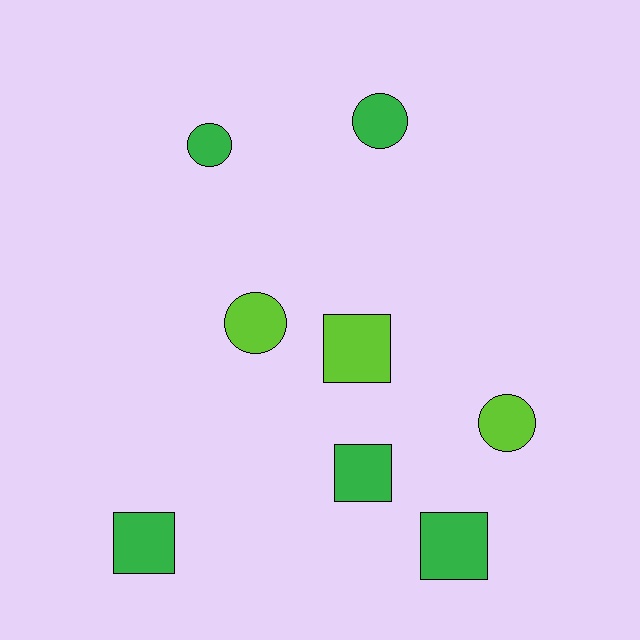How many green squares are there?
There are 3 green squares.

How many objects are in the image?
There are 8 objects.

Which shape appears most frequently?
Circle, with 4 objects.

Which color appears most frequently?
Green, with 5 objects.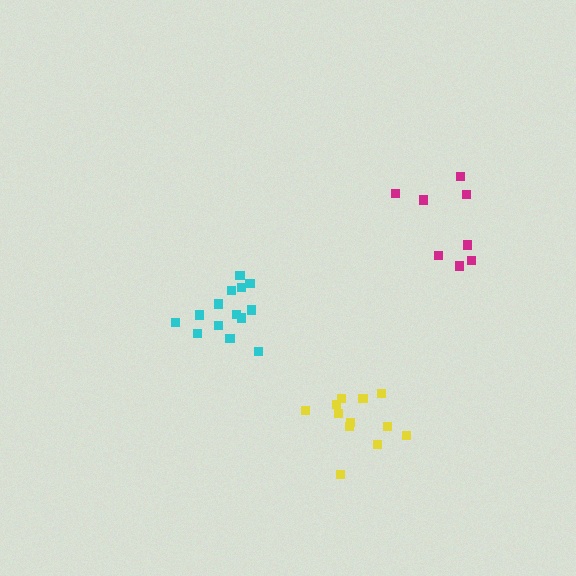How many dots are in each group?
Group 1: 12 dots, Group 2: 14 dots, Group 3: 8 dots (34 total).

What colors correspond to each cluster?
The clusters are colored: yellow, cyan, magenta.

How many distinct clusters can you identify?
There are 3 distinct clusters.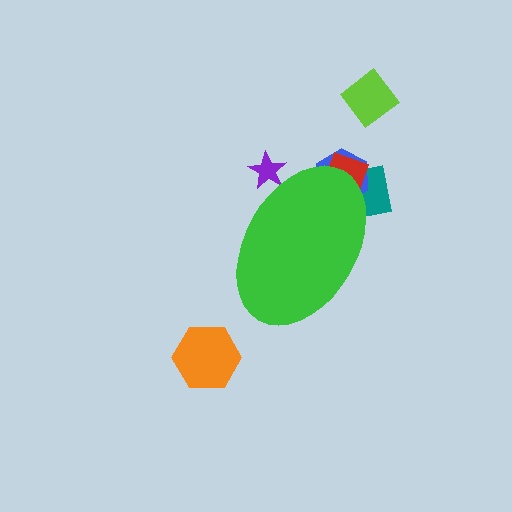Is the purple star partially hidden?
Yes, the purple star is partially hidden behind the green ellipse.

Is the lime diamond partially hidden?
No, the lime diamond is fully visible.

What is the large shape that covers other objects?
A green ellipse.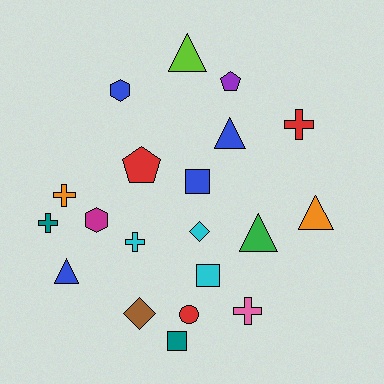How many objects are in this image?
There are 20 objects.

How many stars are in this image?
There are no stars.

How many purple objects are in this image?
There is 1 purple object.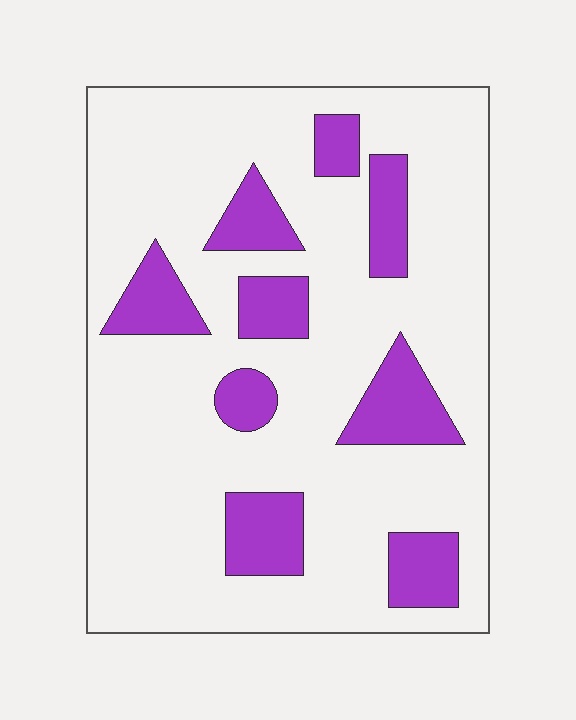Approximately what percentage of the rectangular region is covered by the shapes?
Approximately 20%.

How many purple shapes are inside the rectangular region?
9.